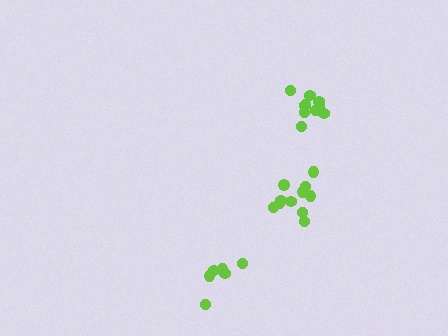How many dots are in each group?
Group 1: 11 dots, Group 2: 10 dots, Group 3: 6 dots (27 total).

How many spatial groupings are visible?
There are 3 spatial groupings.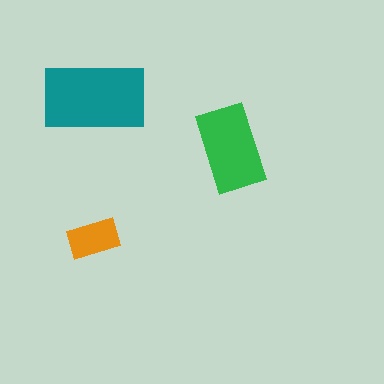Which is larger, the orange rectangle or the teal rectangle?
The teal one.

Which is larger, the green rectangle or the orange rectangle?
The green one.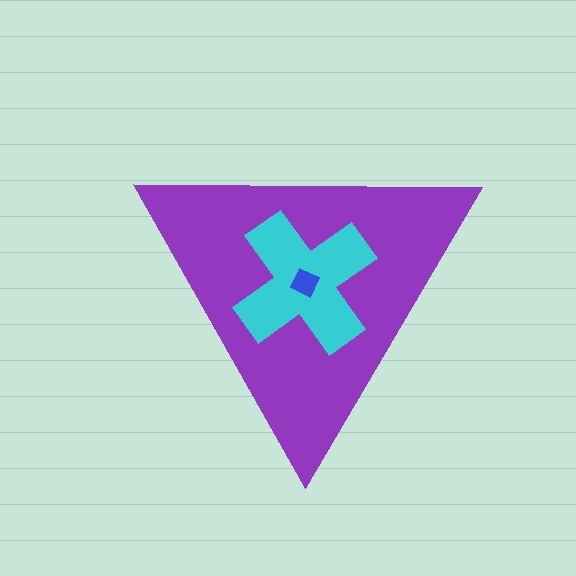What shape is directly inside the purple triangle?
The cyan cross.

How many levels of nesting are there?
3.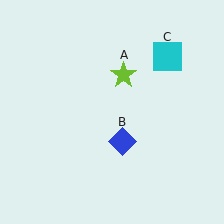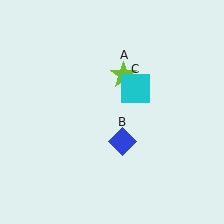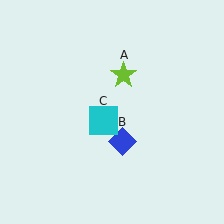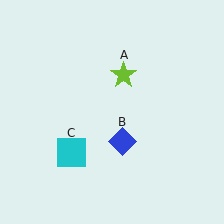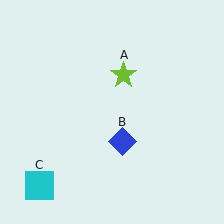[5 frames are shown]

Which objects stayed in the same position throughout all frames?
Lime star (object A) and blue diamond (object B) remained stationary.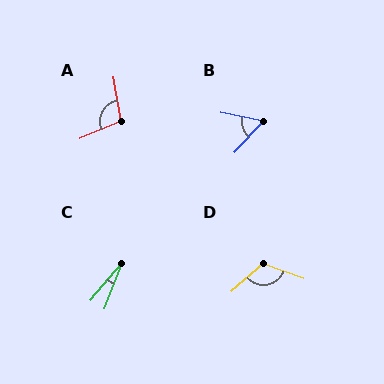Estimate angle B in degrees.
Approximately 59 degrees.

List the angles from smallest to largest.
C (19°), B (59°), A (103°), D (119°).